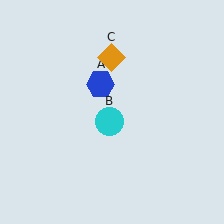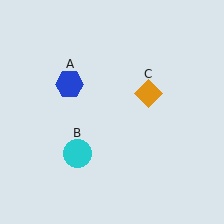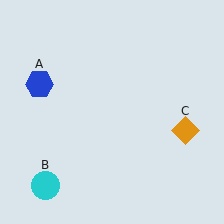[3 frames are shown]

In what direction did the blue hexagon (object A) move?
The blue hexagon (object A) moved left.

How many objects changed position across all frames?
3 objects changed position: blue hexagon (object A), cyan circle (object B), orange diamond (object C).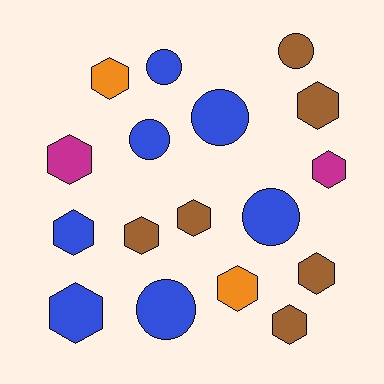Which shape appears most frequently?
Hexagon, with 11 objects.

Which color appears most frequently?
Blue, with 7 objects.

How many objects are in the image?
There are 17 objects.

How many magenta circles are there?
There are no magenta circles.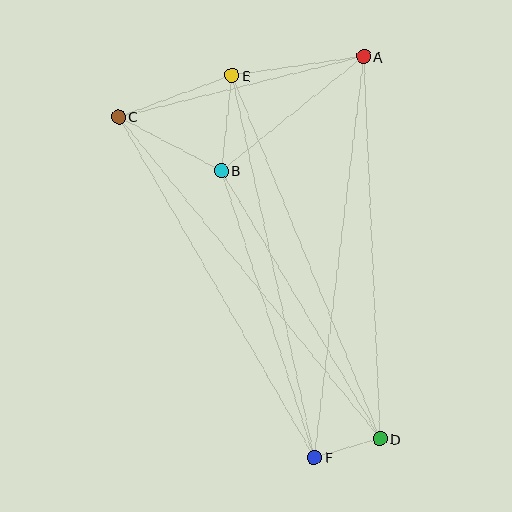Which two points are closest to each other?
Points D and F are closest to each other.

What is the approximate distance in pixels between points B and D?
The distance between B and D is approximately 312 pixels.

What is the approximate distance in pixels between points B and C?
The distance between B and C is approximately 116 pixels.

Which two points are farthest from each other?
Points C and D are farthest from each other.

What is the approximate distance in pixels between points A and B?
The distance between A and B is approximately 182 pixels.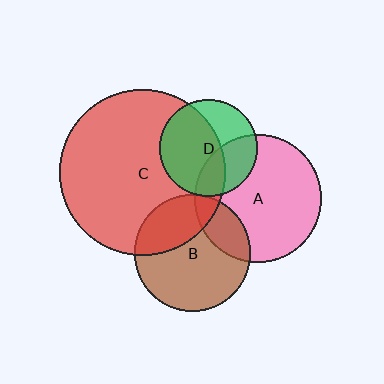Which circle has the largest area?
Circle C (red).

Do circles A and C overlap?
Yes.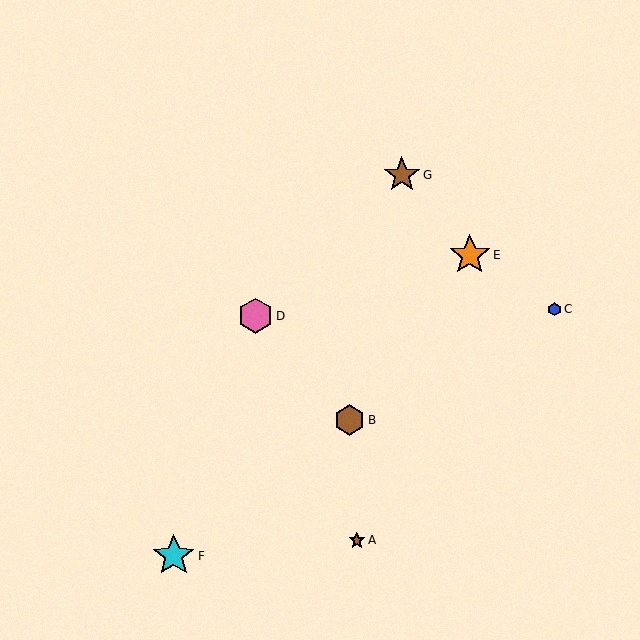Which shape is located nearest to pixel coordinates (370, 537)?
The brown star (labeled A) at (357, 540) is nearest to that location.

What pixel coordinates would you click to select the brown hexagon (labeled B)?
Click at (350, 420) to select the brown hexagon B.